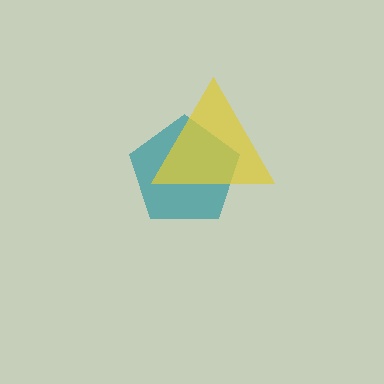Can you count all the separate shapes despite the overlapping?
Yes, there are 2 separate shapes.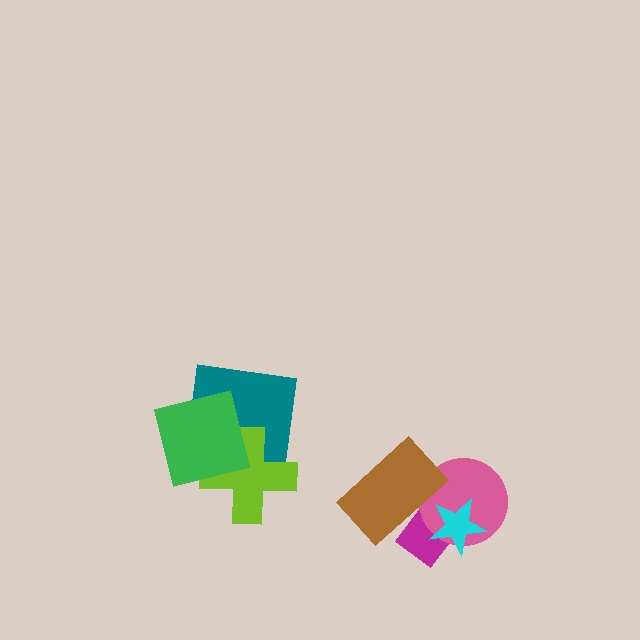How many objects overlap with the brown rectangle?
2 objects overlap with the brown rectangle.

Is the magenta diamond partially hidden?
Yes, it is partially covered by another shape.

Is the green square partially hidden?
No, no other shape covers it.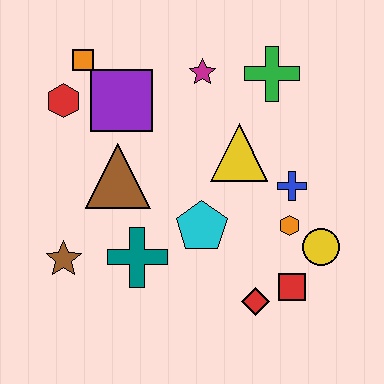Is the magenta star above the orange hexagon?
Yes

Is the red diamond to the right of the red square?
No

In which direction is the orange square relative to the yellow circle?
The orange square is to the left of the yellow circle.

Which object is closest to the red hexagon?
The orange square is closest to the red hexagon.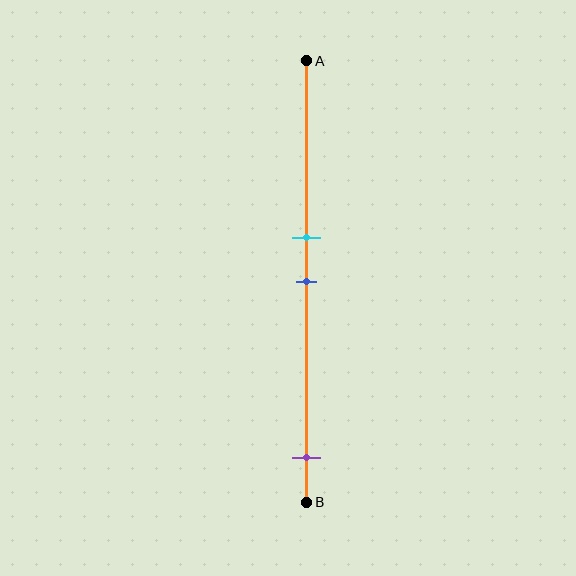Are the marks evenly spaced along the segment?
No, the marks are not evenly spaced.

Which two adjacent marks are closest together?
The cyan and blue marks are the closest adjacent pair.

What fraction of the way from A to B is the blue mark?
The blue mark is approximately 50% (0.5) of the way from A to B.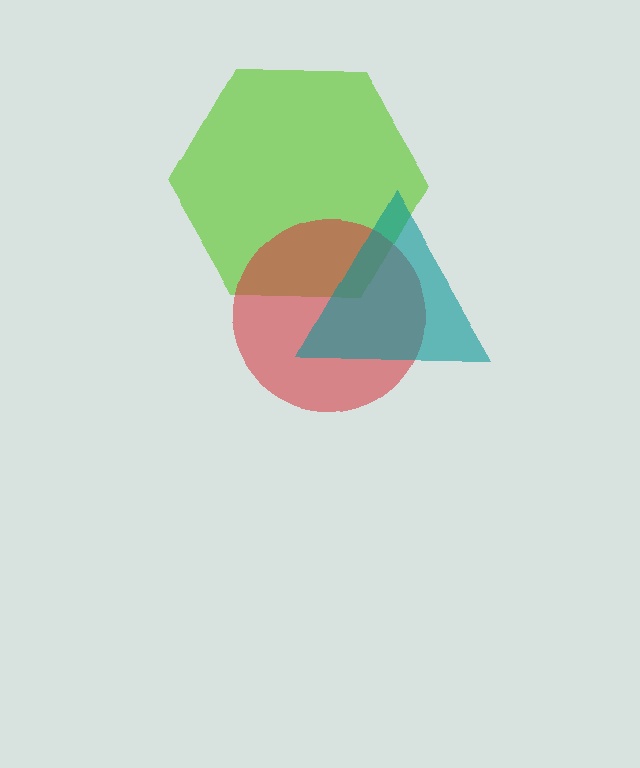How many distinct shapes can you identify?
There are 3 distinct shapes: a lime hexagon, a red circle, a teal triangle.